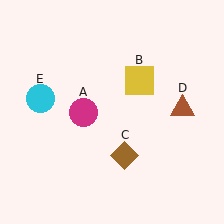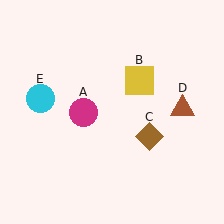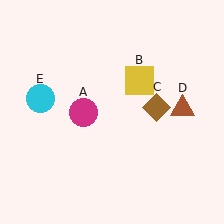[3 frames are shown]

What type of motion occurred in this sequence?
The brown diamond (object C) rotated counterclockwise around the center of the scene.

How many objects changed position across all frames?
1 object changed position: brown diamond (object C).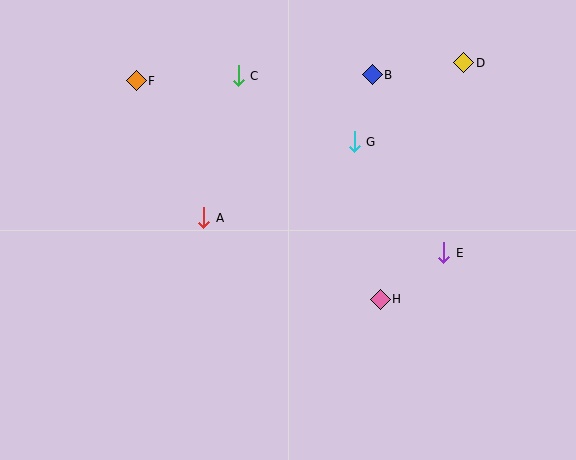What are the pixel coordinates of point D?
Point D is at (464, 63).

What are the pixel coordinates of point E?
Point E is at (444, 253).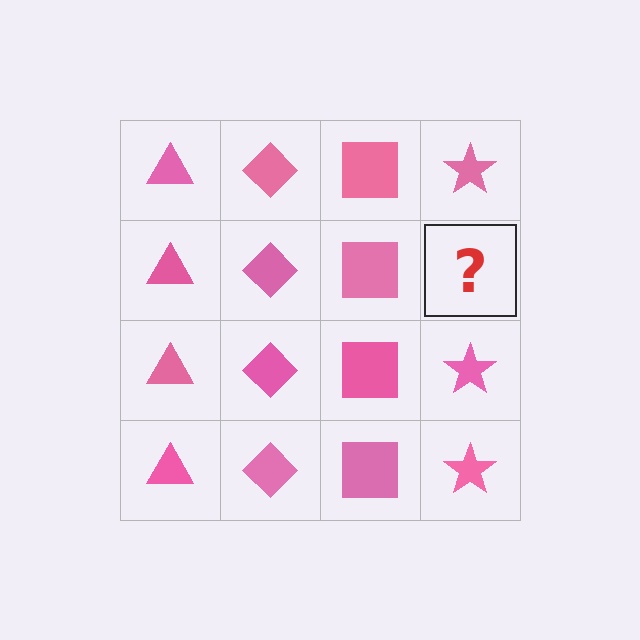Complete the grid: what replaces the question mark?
The question mark should be replaced with a pink star.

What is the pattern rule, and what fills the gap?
The rule is that each column has a consistent shape. The gap should be filled with a pink star.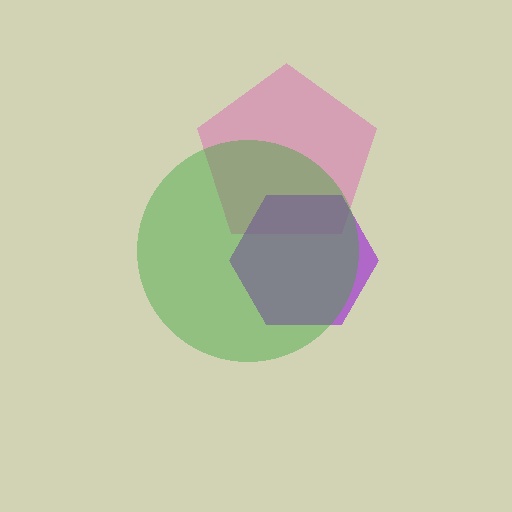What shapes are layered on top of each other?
The layered shapes are: a pink pentagon, a purple hexagon, a green circle.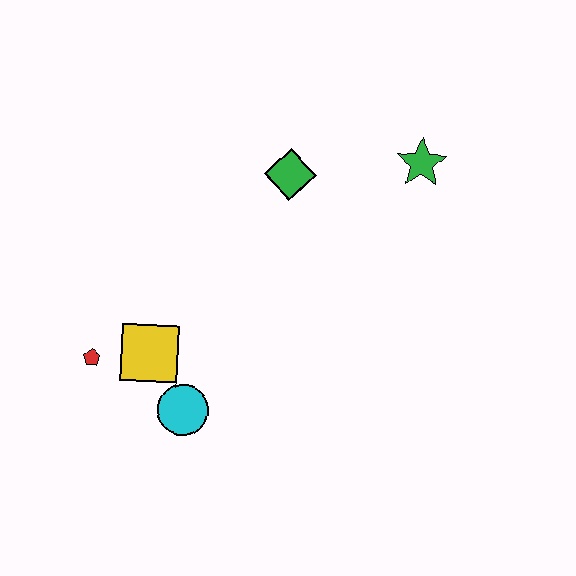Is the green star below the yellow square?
No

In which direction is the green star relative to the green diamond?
The green star is to the right of the green diamond.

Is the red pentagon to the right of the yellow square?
No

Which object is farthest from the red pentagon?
The green star is farthest from the red pentagon.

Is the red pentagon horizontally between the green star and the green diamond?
No